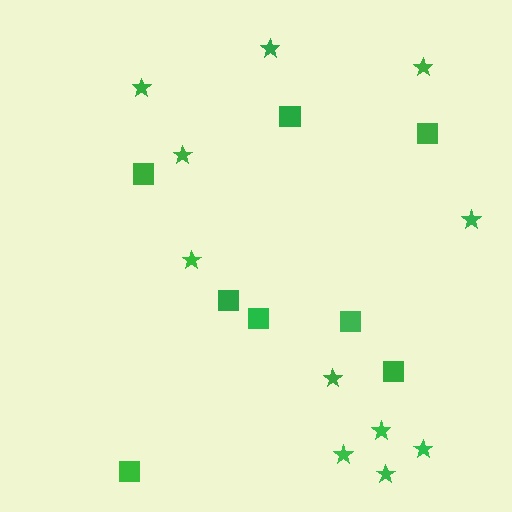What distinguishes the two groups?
There are 2 groups: one group of squares (8) and one group of stars (11).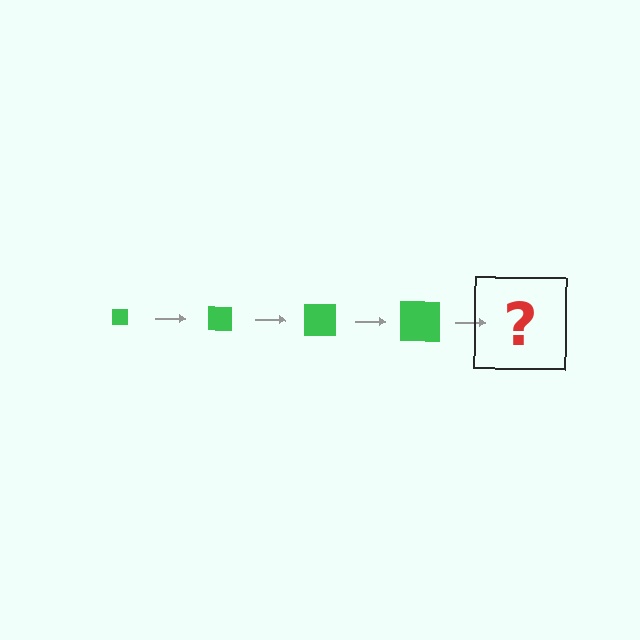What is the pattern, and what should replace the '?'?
The pattern is that the square gets progressively larger each step. The '?' should be a green square, larger than the previous one.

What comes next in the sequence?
The next element should be a green square, larger than the previous one.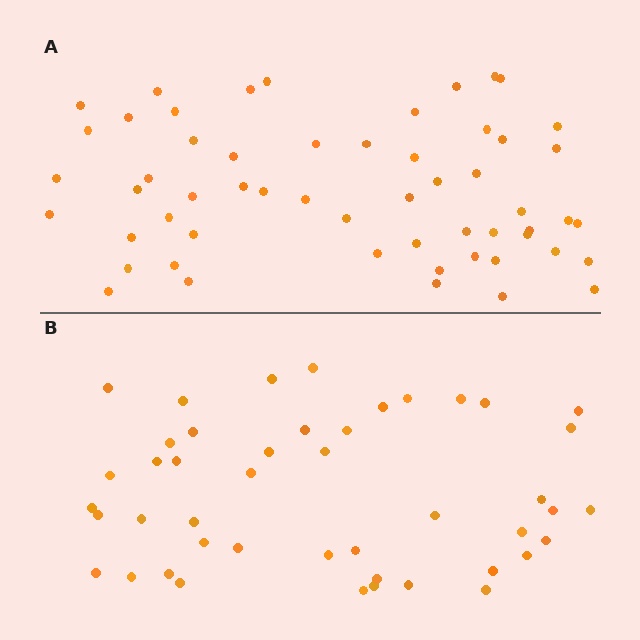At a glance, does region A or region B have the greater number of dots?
Region A (the top region) has more dots.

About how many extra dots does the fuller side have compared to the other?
Region A has roughly 12 or so more dots than region B.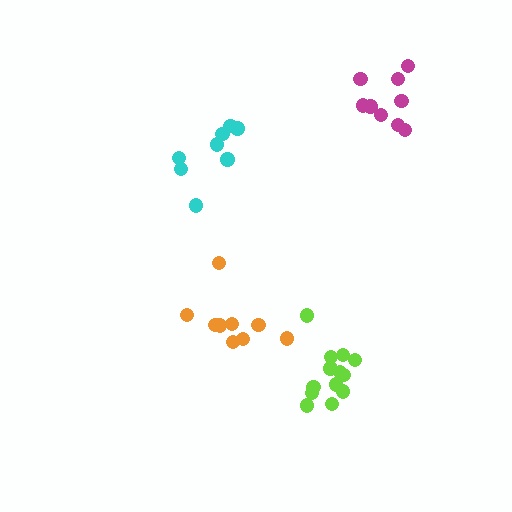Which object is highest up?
The magenta cluster is topmost.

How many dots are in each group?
Group 1: 13 dots, Group 2: 9 dots, Group 3: 8 dots, Group 4: 9 dots (39 total).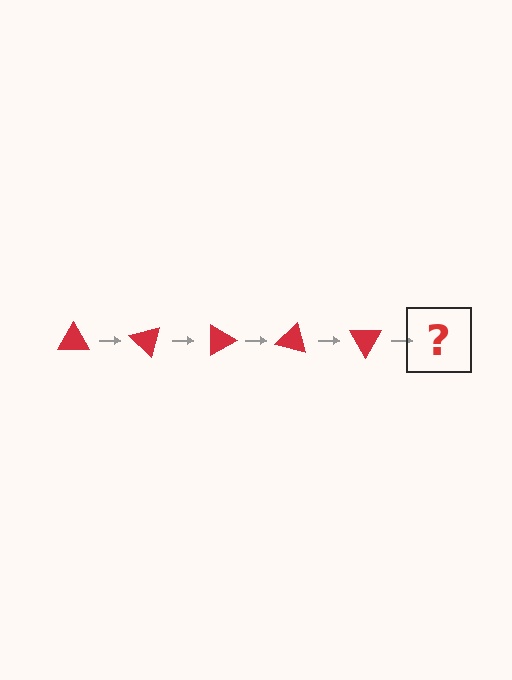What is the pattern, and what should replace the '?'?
The pattern is that the triangle rotates 45 degrees each step. The '?' should be a red triangle rotated 225 degrees.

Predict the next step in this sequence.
The next step is a red triangle rotated 225 degrees.